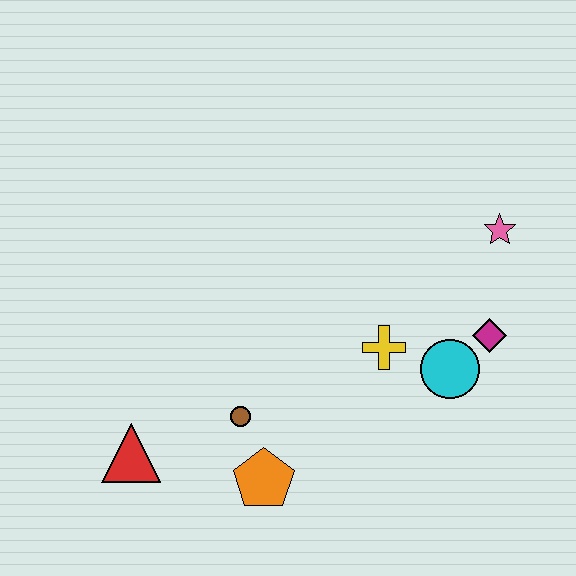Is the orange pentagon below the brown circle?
Yes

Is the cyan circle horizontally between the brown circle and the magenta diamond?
Yes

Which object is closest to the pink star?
The magenta diamond is closest to the pink star.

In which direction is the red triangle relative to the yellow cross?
The red triangle is to the left of the yellow cross.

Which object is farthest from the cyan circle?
The red triangle is farthest from the cyan circle.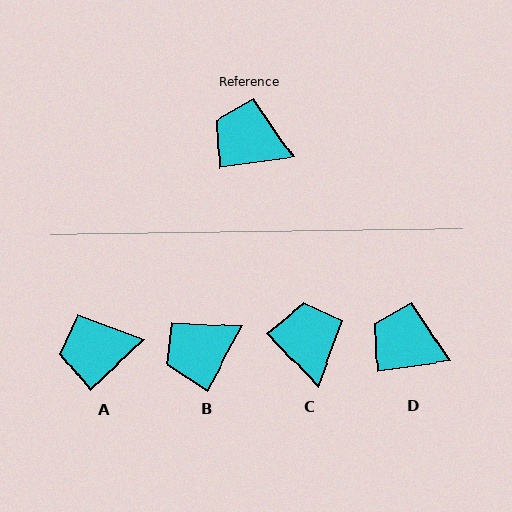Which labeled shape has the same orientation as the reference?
D.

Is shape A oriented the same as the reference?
No, it is off by about 36 degrees.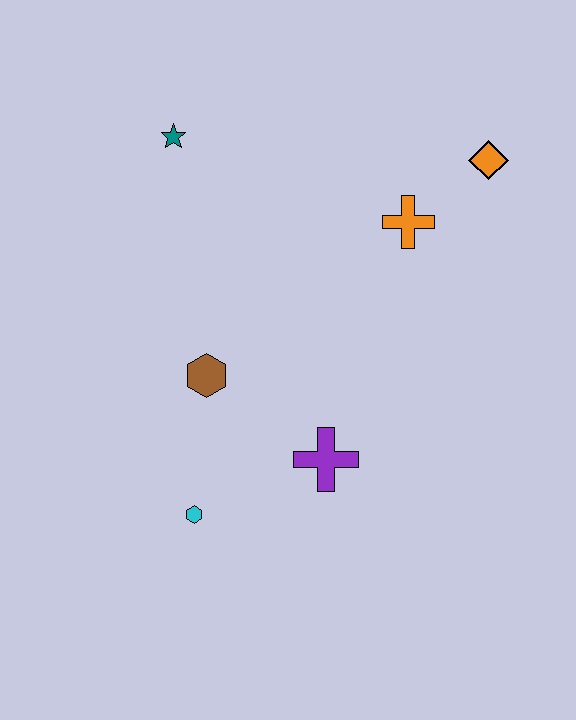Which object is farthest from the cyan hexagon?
The orange diamond is farthest from the cyan hexagon.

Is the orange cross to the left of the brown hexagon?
No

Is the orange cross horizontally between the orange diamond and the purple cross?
Yes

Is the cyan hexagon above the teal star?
No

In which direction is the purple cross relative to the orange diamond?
The purple cross is below the orange diamond.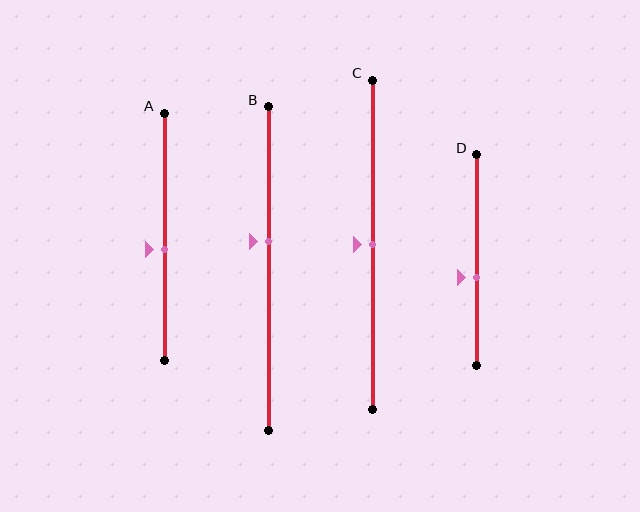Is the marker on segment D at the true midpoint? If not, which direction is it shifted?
No, the marker on segment D is shifted downward by about 8% of the segment length.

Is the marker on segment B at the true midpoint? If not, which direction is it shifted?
No, the marker on segment B is shifted upward by about 9% of the segment length.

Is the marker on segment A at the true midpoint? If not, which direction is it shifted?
No, the marker on segment A is shifted downward by about 5% of the segment length.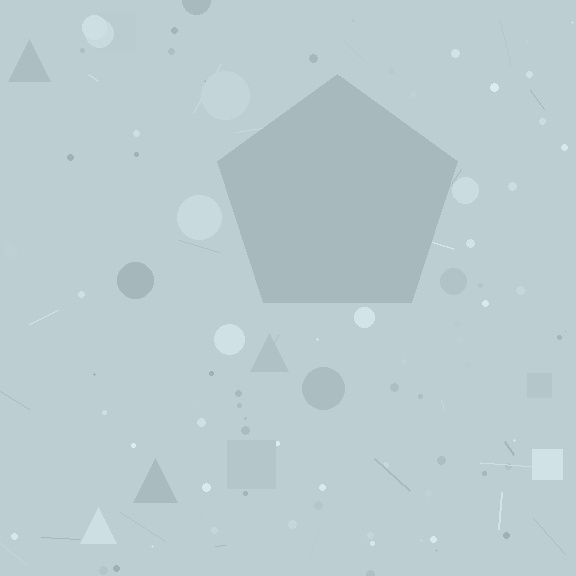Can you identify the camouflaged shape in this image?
The camouflaged shape is a pentagon.